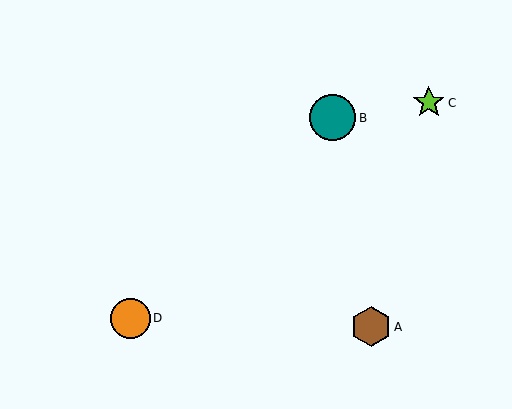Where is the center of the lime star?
The center of the lime star is at (429, 103).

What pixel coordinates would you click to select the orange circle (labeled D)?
Click at (130, 318) to select the orange circle D.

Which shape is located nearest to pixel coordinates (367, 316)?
The brown hexagon (labeled A) at (371, 327) is nearest to that location.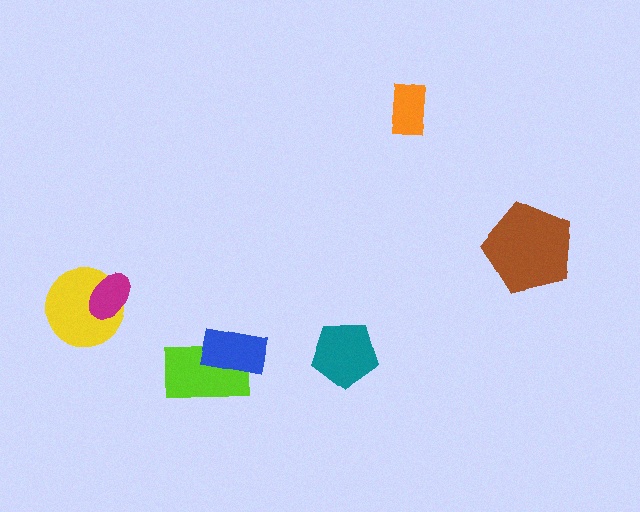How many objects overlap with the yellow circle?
1 object overlaps with the yellow circle.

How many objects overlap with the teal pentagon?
0 objects overlap with the teal pentagon.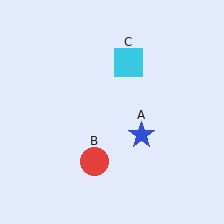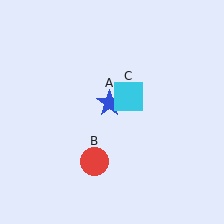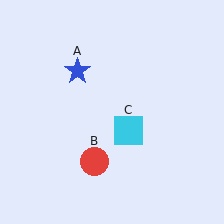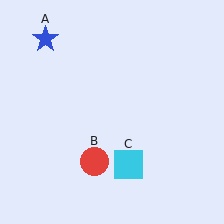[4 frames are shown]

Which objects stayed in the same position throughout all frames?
Red circle (object B) remained stationary.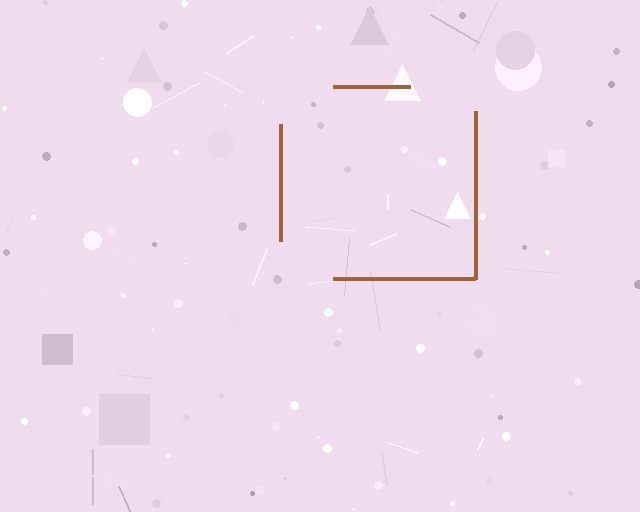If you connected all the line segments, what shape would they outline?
They would outline a square.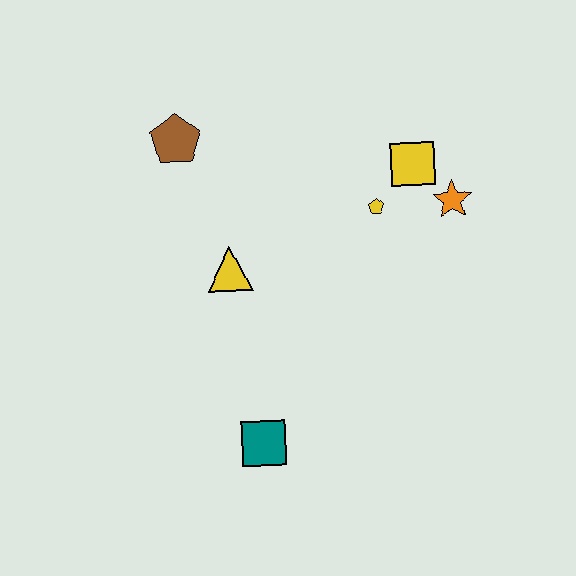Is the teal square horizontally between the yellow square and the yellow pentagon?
No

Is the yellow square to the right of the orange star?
No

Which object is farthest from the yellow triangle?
The orange star is farthest from the yellow triangle.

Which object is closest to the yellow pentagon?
The yellow square is closest to the yellow pentagon.